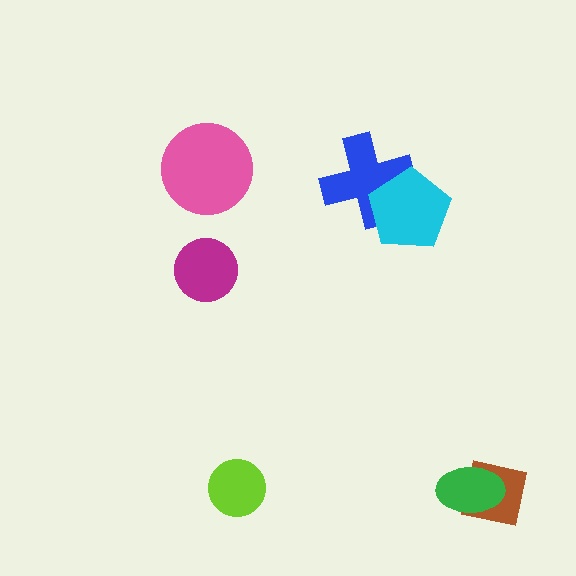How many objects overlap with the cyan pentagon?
1 object overlaps with the cyan pentagon.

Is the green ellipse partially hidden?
No, no other shape covers it.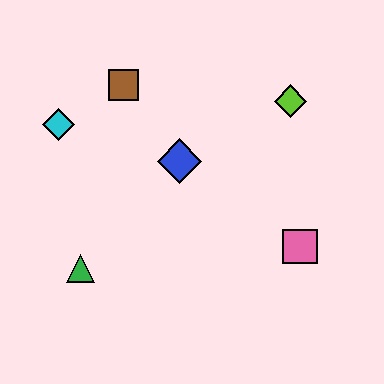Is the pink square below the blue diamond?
Yes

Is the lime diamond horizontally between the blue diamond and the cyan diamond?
No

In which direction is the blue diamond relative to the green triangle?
The blue diamond is above the green triangle.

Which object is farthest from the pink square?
The cyan diamond is farthest from the pink square.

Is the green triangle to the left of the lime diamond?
Yes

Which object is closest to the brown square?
The cyan diamond is closest to the brown square.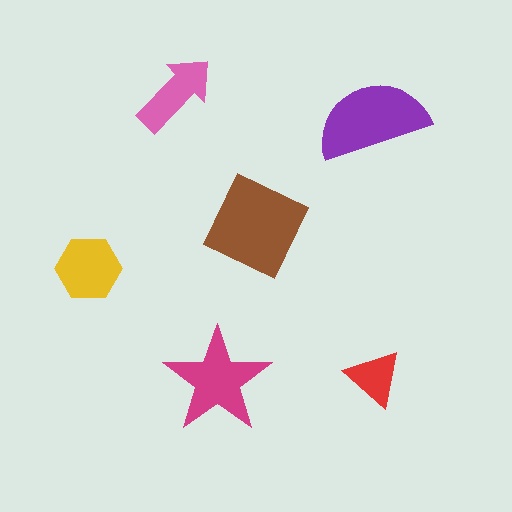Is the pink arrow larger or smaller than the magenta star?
Smaller.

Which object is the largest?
The brown diamond.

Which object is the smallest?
The red triangle.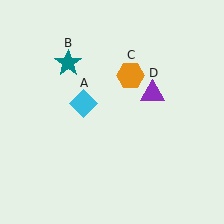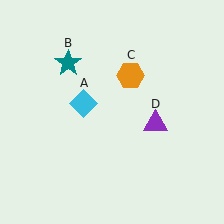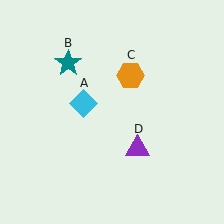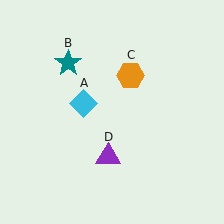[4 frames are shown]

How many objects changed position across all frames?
1 object changed position: purple triangle (object D).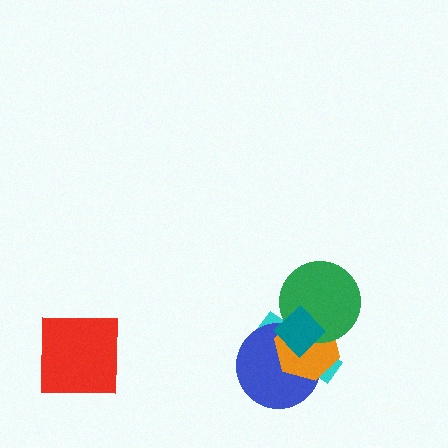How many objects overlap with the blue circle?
3 objects overlap with the blue circle.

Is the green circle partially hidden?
Yes, it is partially covered by another shape.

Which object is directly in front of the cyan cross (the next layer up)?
The blue circle is directly in front of the cyan cross.